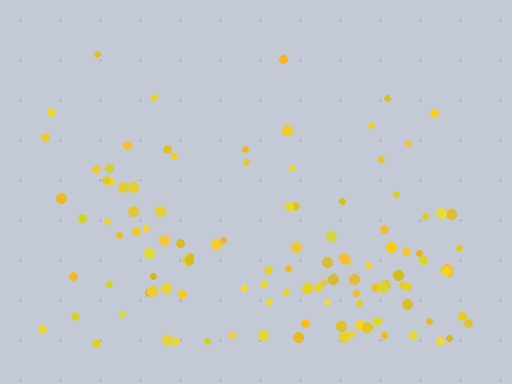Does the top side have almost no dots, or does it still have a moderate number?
Still a moderate number, just noticeably fewer than the bottom.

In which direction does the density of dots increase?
From top to bottom, with the bottom side densest.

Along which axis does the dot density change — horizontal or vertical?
Vertical.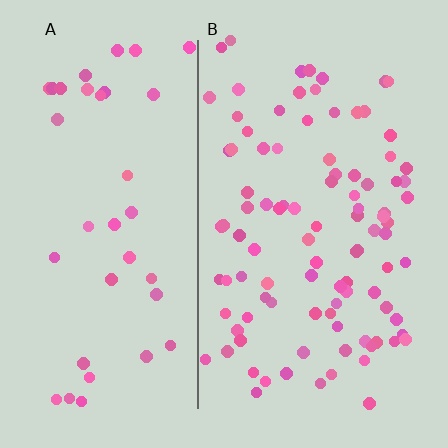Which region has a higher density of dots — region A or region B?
B (the right).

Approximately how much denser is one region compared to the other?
Approximately 2.6× — region B over region A.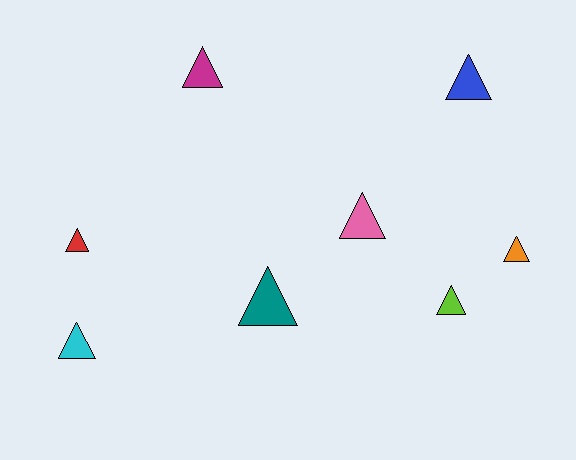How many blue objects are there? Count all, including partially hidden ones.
There is 1 blue object.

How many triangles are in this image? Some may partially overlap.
There are 8 triangles.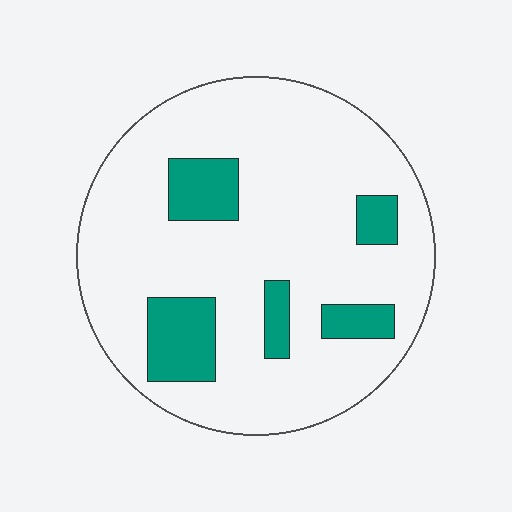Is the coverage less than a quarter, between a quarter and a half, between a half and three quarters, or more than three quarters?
Less than a quarter.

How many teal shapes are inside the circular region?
5.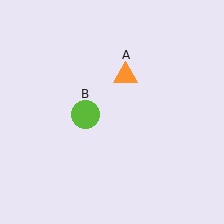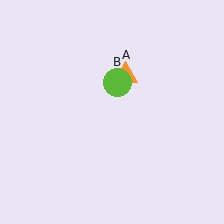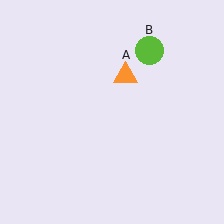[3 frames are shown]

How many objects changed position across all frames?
1 object changed position: lime circle (object B).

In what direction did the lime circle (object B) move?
The lime circle (object B) moved up and to the right.